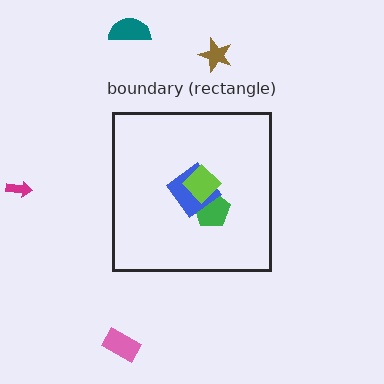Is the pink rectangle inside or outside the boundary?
Outside.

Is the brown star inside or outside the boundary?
Outside.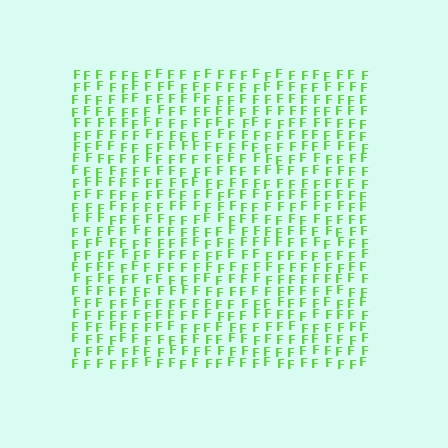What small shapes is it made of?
It is made of small letter F's.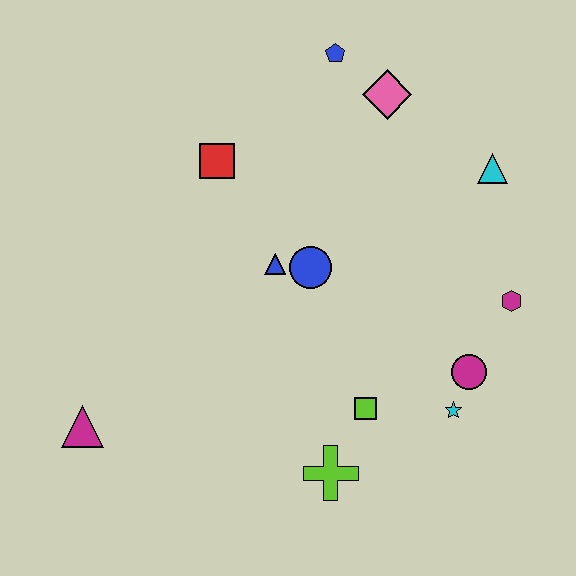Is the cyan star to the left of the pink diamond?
No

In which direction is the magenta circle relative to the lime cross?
The magenta circle is to the right of the lime cross.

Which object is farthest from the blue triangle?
The magenta triangle is farthest from the blue triangle.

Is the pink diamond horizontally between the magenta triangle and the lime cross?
No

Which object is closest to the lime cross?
The lime square is closest to the lime cross.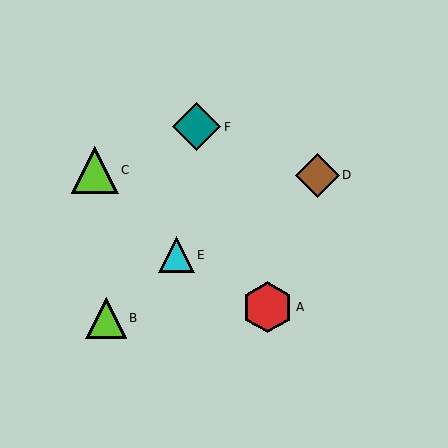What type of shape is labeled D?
Shape D is a brown diamond.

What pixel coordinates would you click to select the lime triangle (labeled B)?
Click at (106, 318) to select the lime triangle B.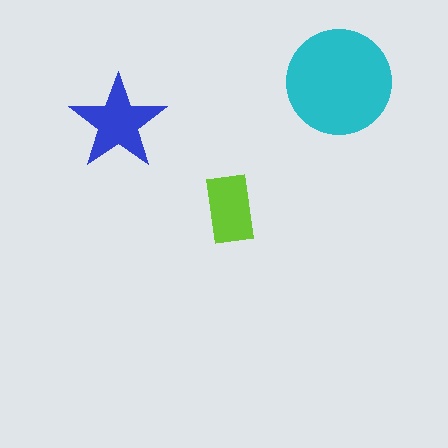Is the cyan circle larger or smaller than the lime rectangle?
Larger.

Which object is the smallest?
The lime rectangle.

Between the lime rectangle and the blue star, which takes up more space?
The blue star.